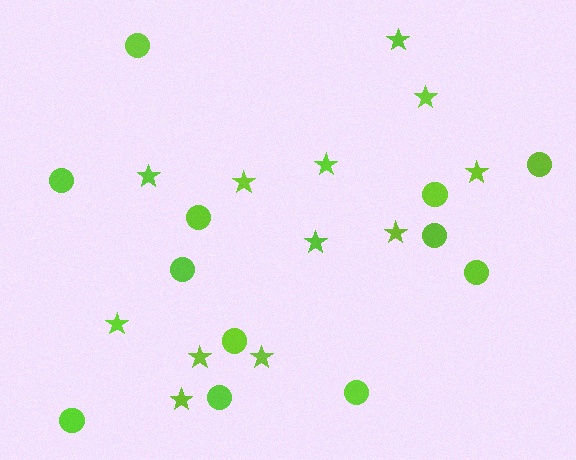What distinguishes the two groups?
There are 2 groups: one group of circles (12) and one group of stars (12).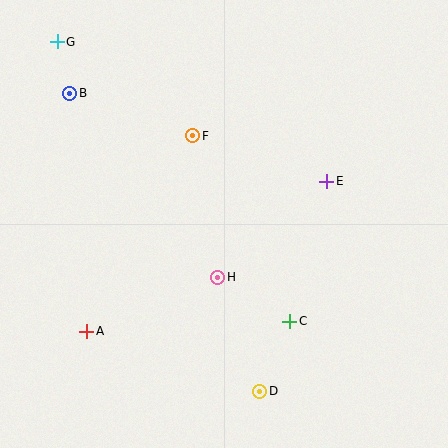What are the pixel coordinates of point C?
Point C is at (290, 321).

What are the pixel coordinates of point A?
Point A is at (87, 331).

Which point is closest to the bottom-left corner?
Point A is closest to the bottom-left corner.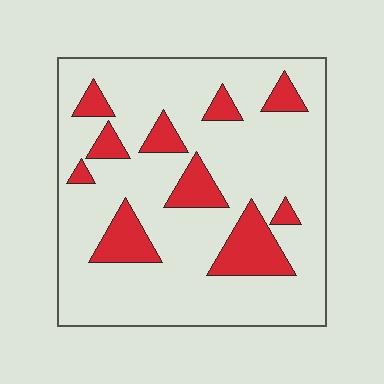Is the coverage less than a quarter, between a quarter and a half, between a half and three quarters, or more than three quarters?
Less than a quarter.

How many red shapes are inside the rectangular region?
10.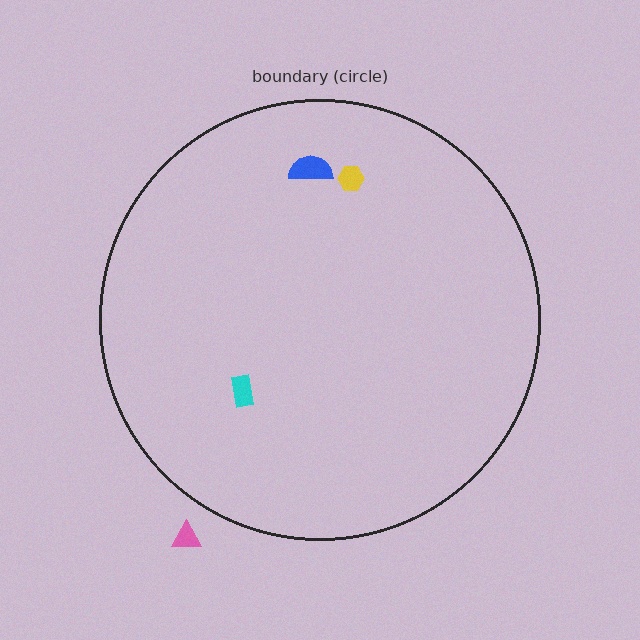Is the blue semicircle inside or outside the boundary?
Inside.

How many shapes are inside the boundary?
3 inside, 1 outside.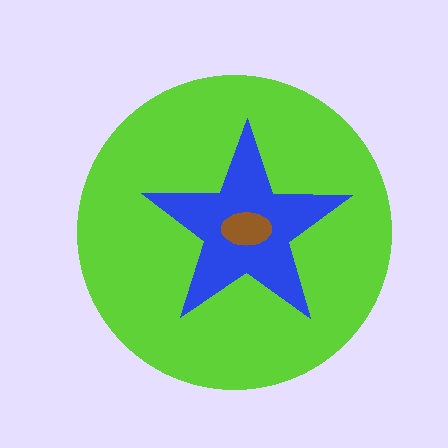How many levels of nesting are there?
3.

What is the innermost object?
The brown ellipse.